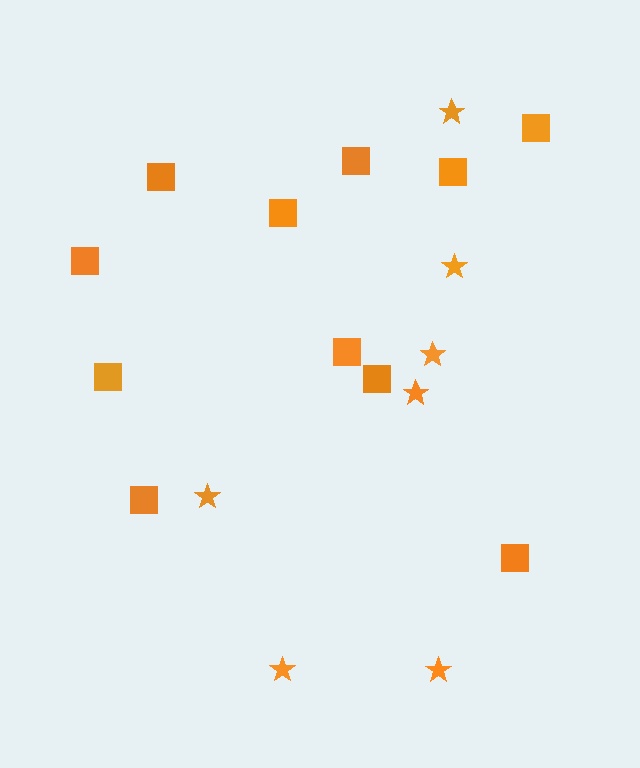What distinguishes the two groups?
There are 2 groups: one group of stars (7) and one group of squares (11).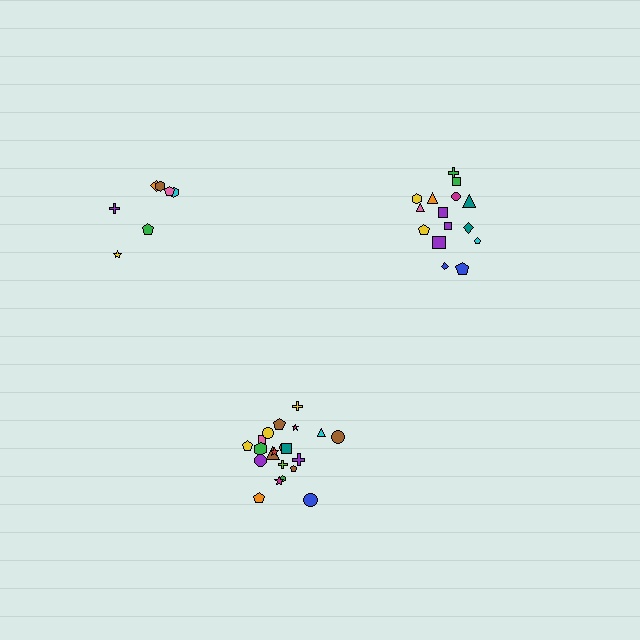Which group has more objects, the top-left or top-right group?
The top-right group.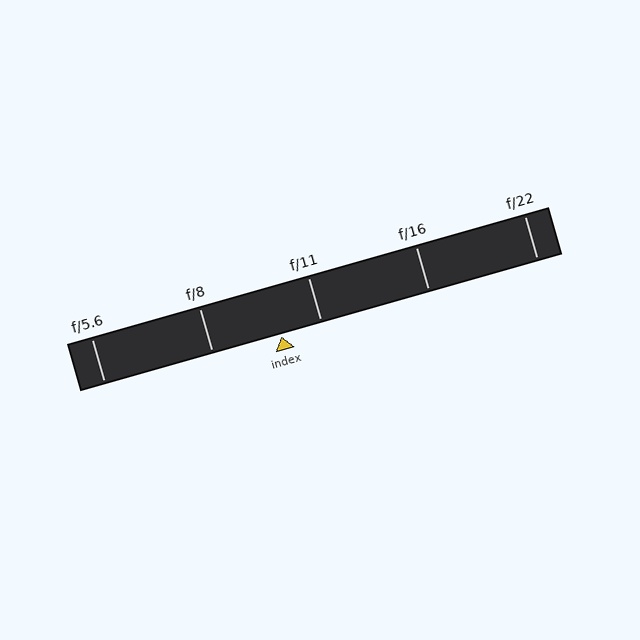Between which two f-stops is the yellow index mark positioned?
The index mark is between f/8 and f/11.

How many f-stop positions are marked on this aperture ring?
There are 5 f-stop positions marked.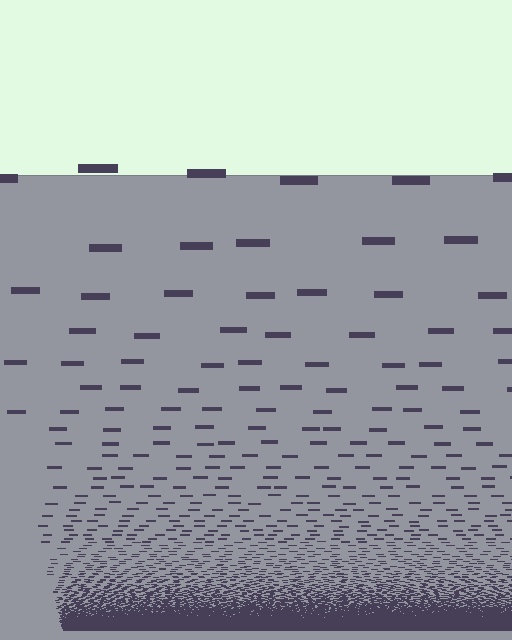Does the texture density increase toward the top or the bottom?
Density increases toward the bottom.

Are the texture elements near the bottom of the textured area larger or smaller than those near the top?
Smaller. The gradient is inverted — elements near the bottom are smaller and denser.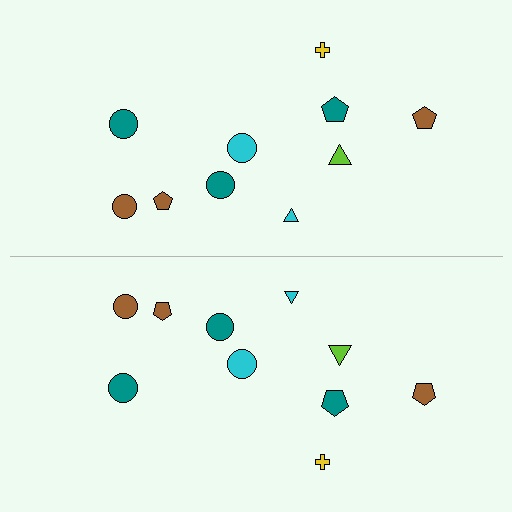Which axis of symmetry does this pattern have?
The pattern has a horizontal axis of symmetry running through the center of the image.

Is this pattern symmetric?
Yes, this pattern has bilateral (reflection) symmetry.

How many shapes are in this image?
There are 20 shapes in this image.